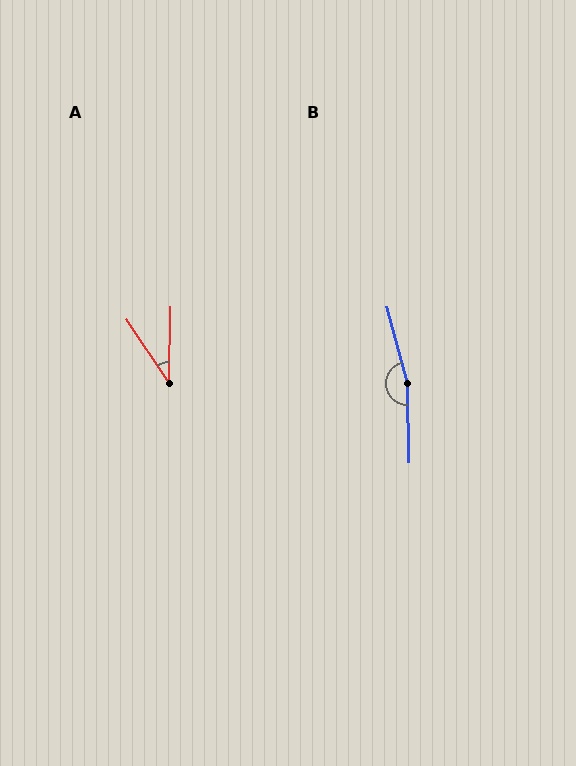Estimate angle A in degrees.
Approximately 35 degrees.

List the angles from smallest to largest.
A (35°), B (166°).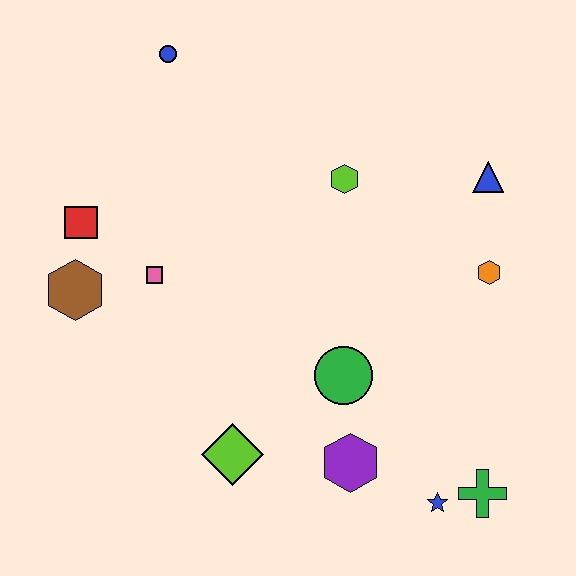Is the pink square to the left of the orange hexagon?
Yes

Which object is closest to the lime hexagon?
The blue triangle is closest to the lime hexagon.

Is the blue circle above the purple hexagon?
Yes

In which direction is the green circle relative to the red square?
The green circle is to the right of the red square.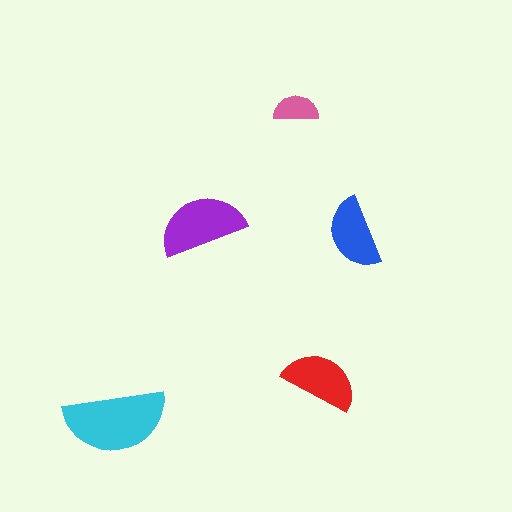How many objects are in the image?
There are 5 objects in the image.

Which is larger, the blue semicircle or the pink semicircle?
The blue one.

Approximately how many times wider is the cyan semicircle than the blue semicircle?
About 1.5 times wider.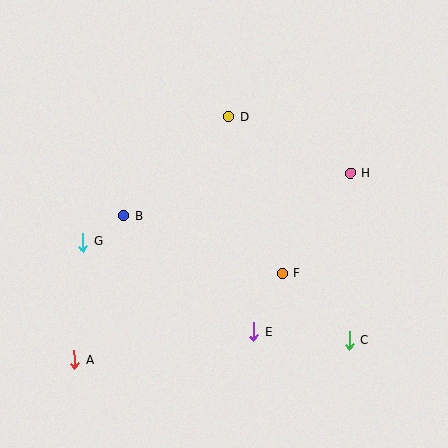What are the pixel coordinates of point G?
Point G is at (83, 242).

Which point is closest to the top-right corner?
Point H is closest to the top-right corner.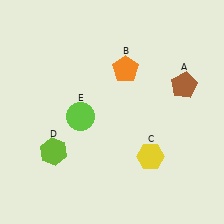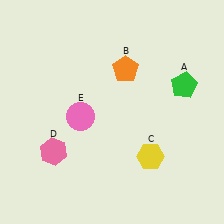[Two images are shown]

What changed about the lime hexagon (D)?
In Image 1, D is lime. In Image 2, it changed to pink.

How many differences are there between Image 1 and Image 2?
There are 3 differences between the two images.